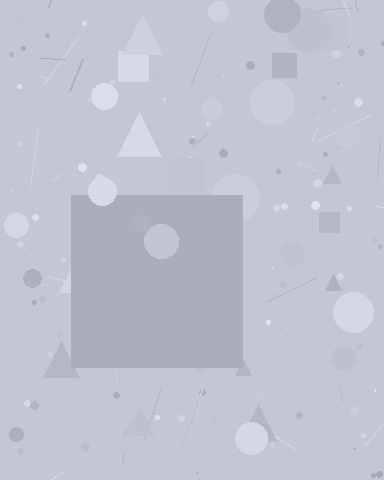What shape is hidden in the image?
A square is hidden in the image.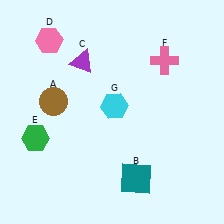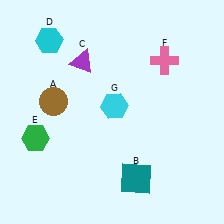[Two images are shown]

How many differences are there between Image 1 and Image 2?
There is 1 difference between the two images.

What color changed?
The hexagon (D) changed from pink in Image 1 to cyan in Image 2.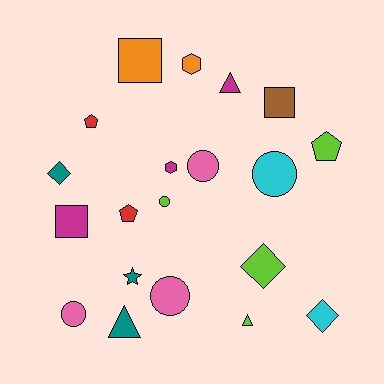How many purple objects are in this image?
There are no purple objects.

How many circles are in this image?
There are 5 circles.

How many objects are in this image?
There are 20 objects.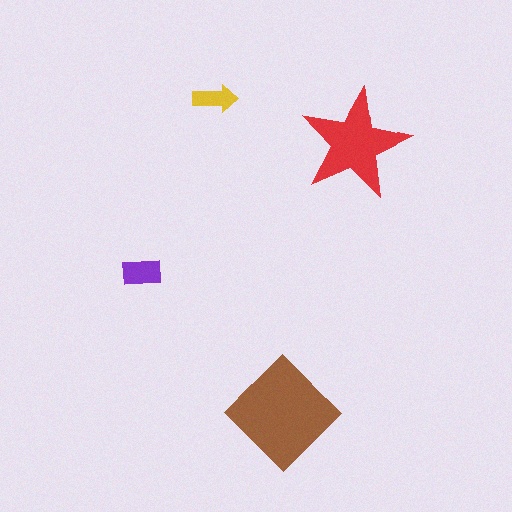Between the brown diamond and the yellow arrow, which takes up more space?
The brown diamond.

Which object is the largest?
The brown diamond.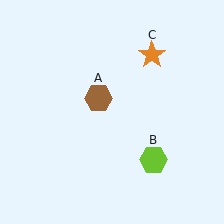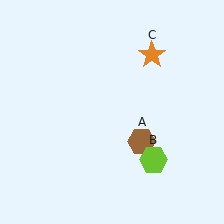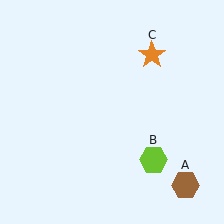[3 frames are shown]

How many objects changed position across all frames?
1 object changed position: brown hexagon (object A).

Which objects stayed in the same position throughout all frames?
Lime hexagon (object B) and orange star (object C) remained stationary.